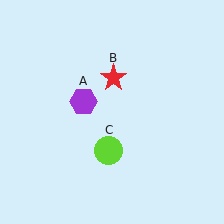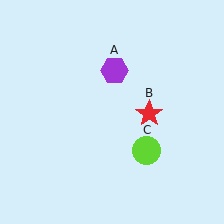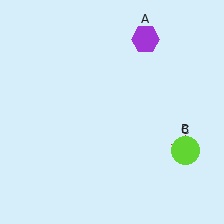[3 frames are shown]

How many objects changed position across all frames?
3 objects changed position: purple hexagon (object A), red star (object B), lime circle (object C).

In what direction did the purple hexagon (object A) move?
The purple hexagon (object A) moved up and to the right.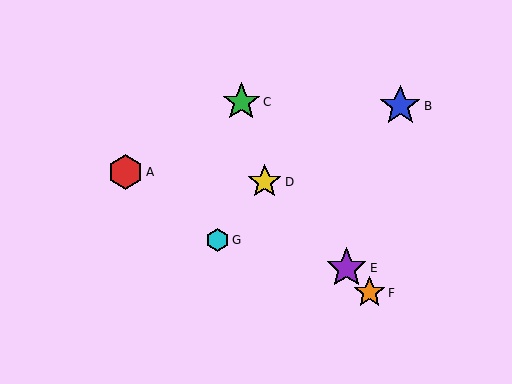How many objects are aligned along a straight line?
3 objects (D, E, F) are aligned along a straight line.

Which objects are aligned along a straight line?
Objects D, E, F are aligned along a straight line.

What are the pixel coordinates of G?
Object G is at (217, 240).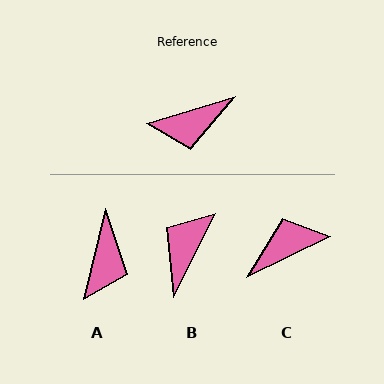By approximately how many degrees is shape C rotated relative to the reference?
Approximately 171 degrees clockwise.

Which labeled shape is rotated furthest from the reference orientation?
C, about 171 degrees away.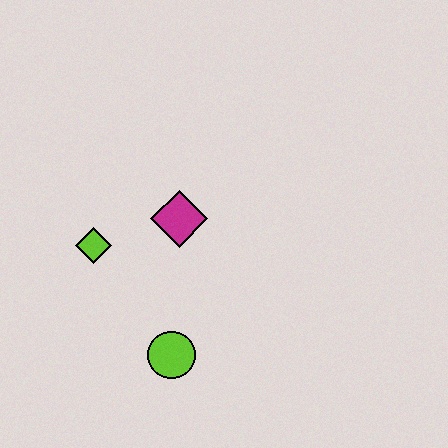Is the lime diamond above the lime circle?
Yes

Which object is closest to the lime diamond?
The magenta diamond is closest to the lime diamond.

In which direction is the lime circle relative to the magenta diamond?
The lime circle is below the magenta diamond.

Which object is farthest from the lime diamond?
The lime circle is farthest from the lime diamond.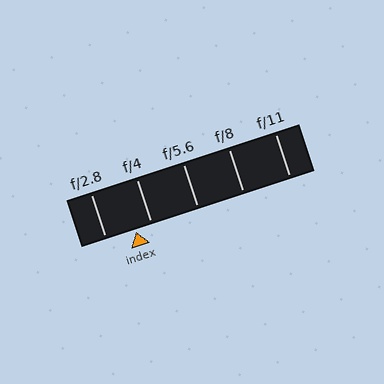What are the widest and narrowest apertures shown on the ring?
The widest aperture shown is f/2.8 and the narrowest is f/11.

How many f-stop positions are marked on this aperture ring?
There are 5 f-stop positions marked.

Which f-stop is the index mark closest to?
The index mark is closest to f/4.